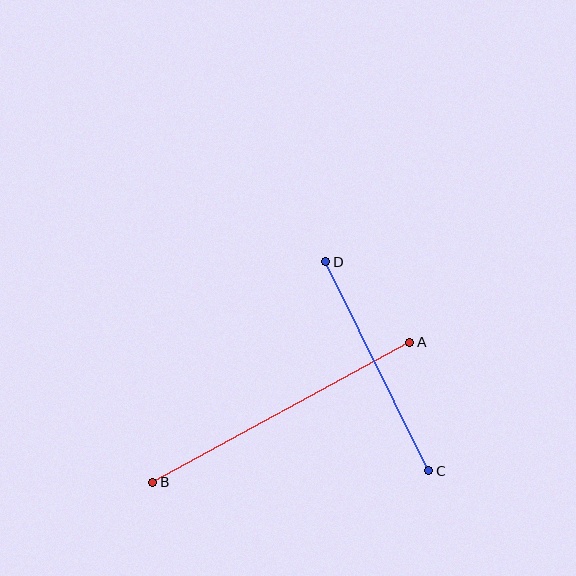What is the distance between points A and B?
The distance is approximately 293 pixels.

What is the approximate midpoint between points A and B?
The midpoint is at approximately (281, 412) pixels.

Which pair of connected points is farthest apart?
Points A and B are farthest apart.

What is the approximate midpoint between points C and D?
The midpoint is at approximately (377, 366) pixels.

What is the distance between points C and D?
The distance is approximately 233 pixels.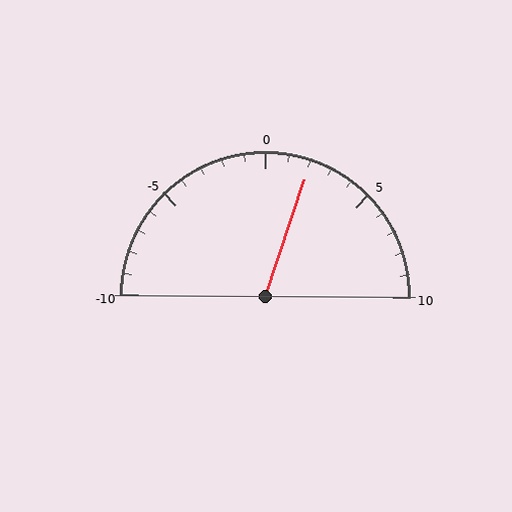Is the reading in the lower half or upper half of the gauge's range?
The reading is in the upper half of the range (-10 to 10).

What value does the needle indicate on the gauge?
The needle indicates approximately 2.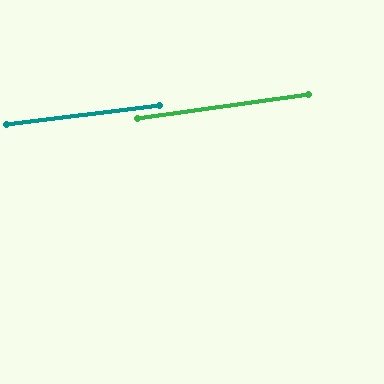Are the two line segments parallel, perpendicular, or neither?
Parallel — their directions differ by only 0.6°.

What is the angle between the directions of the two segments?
Approximately 1 degree.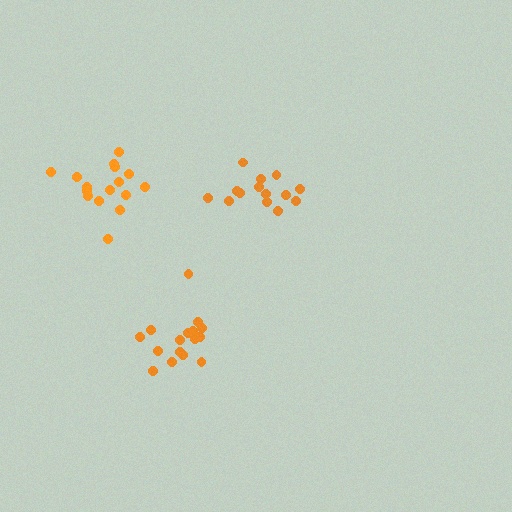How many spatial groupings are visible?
There are 3 spatial groupings.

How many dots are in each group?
Group 1: 16 dots, Group 2: 14 dots, Group 3: 16 dots (46 total).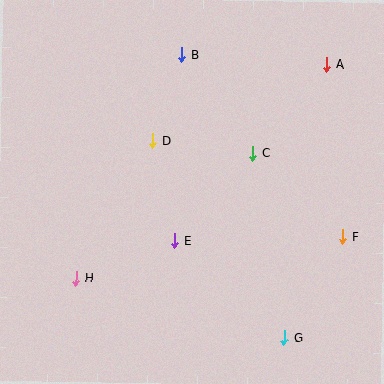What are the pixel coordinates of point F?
Point F is at (343, 236).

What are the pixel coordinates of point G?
Point G is at (284, 338).